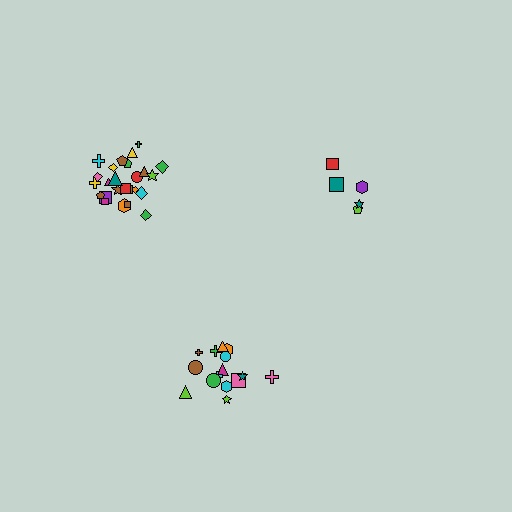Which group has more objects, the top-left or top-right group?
The top-left group.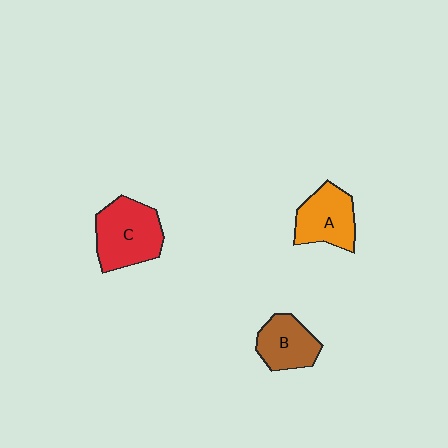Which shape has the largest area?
Shape C (red).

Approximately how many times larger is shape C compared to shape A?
Approximately 1.3 times.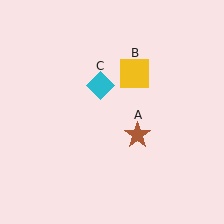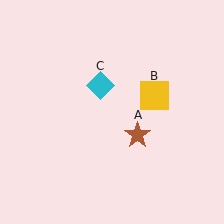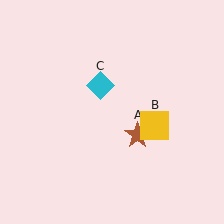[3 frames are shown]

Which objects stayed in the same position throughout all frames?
Brown star (object A) and cyan diamond (object C) remained stationary.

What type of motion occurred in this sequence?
The yellow square (object B) rotated clockwise around the center of the scene.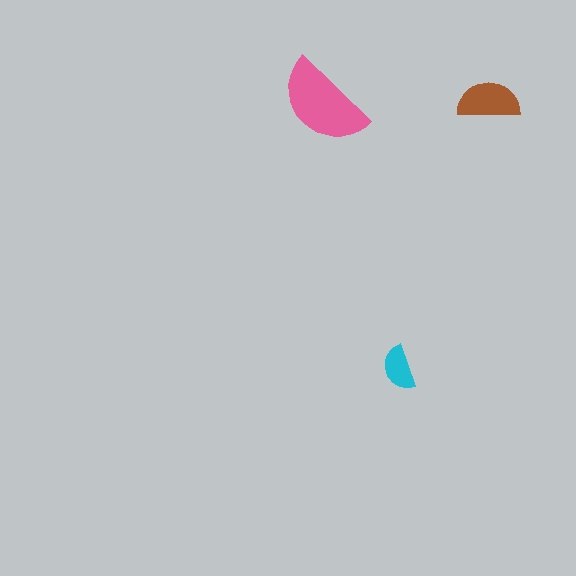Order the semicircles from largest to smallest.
the pink one, the brown one, the cyan one.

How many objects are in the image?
There are 3 objects in the image.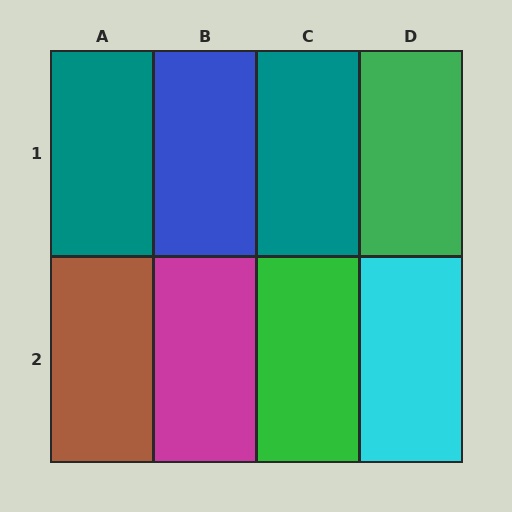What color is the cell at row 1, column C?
Teal.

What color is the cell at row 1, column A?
Teal.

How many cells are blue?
1 cell is blue.